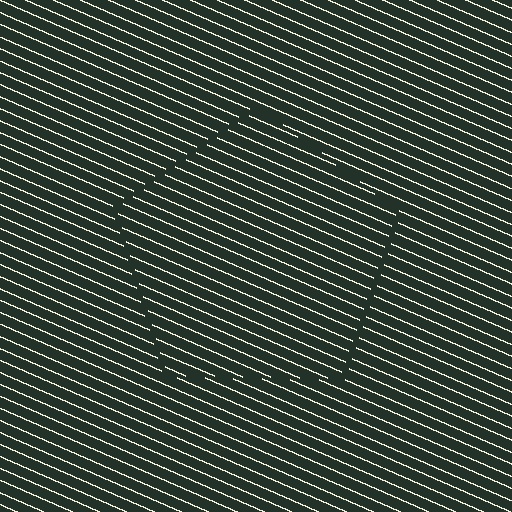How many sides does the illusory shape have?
5 sides — the line-ends trace a pentagon.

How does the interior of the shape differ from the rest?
The interior of the shape contains the same grating, shifted by half a period — the contour is defined by the phase discontinuity where line-ends from the inner and outer gratings abut.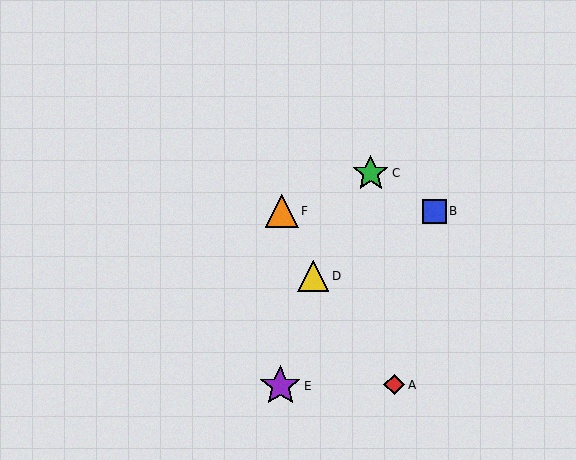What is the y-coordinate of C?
Object C is at y≈173.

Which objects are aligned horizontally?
Objects B, F are aligned horizontally.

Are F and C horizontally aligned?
No, F is at y≈211 and C is at y≈173.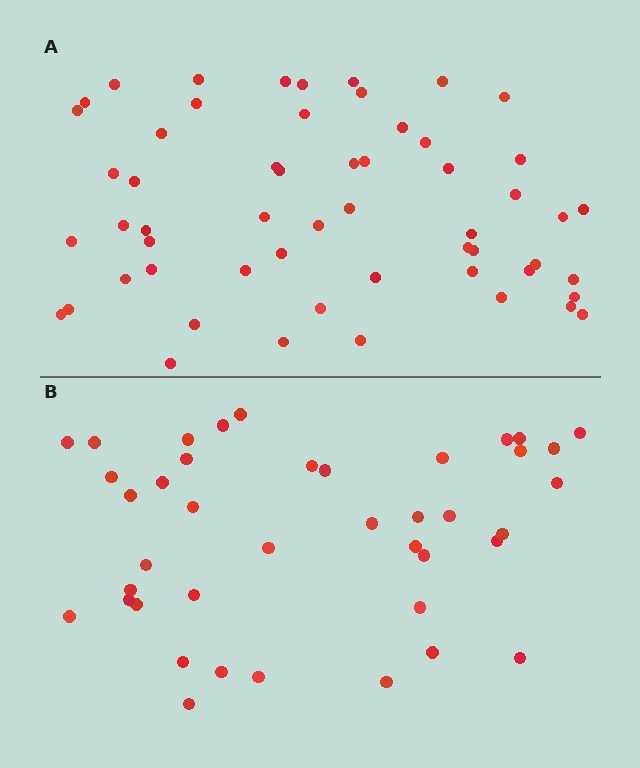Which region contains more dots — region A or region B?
Region A (the top region) has more dots.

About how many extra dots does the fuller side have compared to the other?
Region A has approximately 15 more dots than region B.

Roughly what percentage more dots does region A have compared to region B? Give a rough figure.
About 35% more.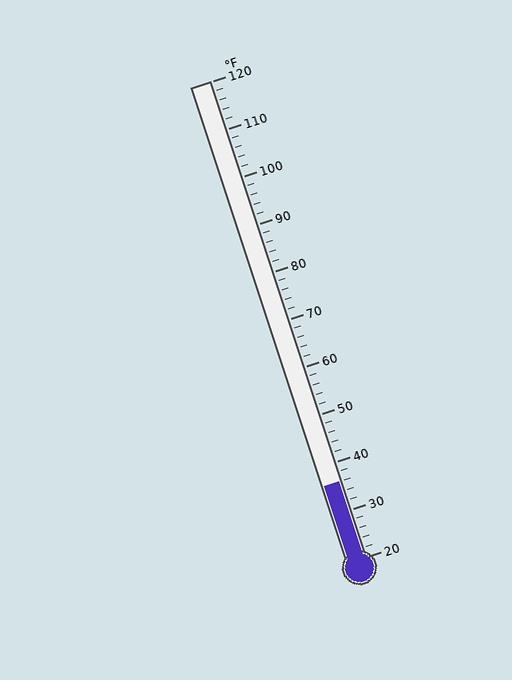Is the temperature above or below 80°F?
The temperature is below 80°F.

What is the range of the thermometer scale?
The thermometer scale ranges from 20°F to 120°F.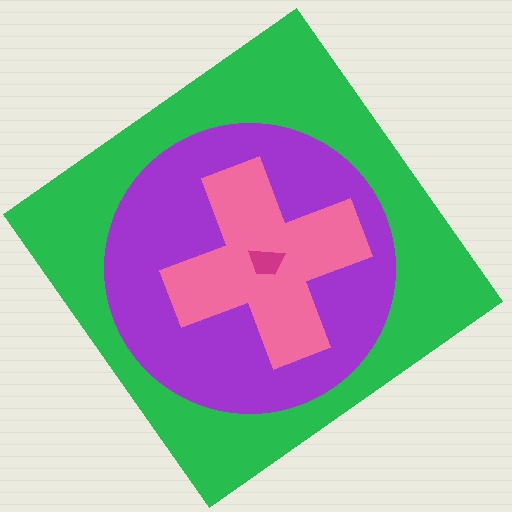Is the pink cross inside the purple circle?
Yes.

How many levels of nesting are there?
4.